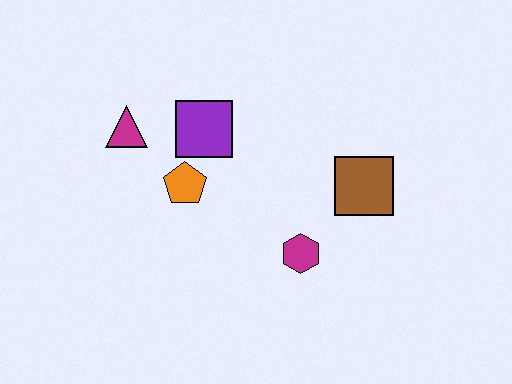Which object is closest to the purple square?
The orange pentagon is closest to the purple square.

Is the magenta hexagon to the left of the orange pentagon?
No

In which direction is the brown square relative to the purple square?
The brown square is to the right of the purple square.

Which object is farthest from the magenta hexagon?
The magenta triangle is farthest from the magenta hexagon.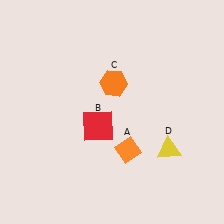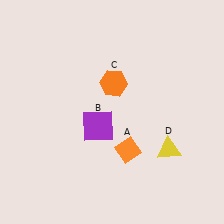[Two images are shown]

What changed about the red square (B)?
In Image 1, B is red. In Image 2, it changed to purple.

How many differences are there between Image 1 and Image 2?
There is 1 difference between the two images.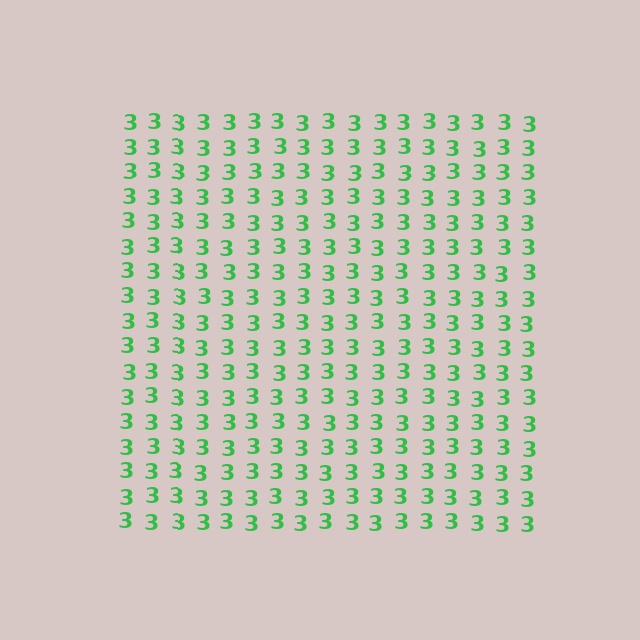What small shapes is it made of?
It is made of small digit 3's.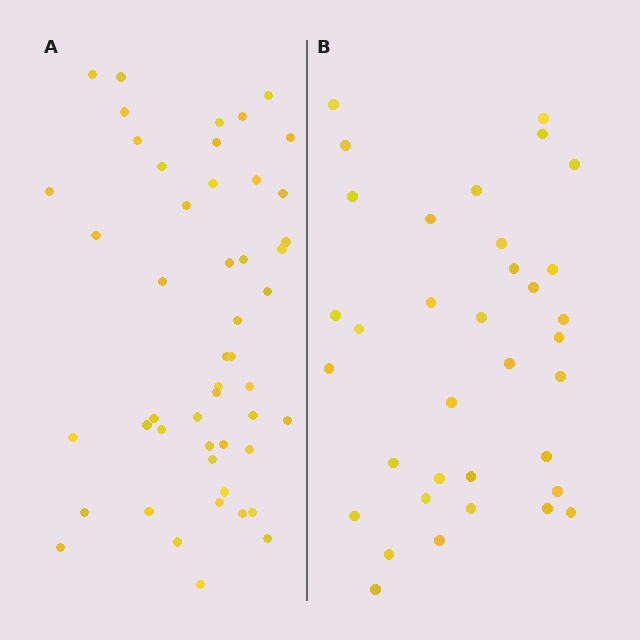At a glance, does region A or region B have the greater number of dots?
Region A (the left region) has more dots.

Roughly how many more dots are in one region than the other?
Region A has approximately 15 more dots than region B.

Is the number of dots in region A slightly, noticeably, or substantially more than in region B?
Region A has noticeably more, but not dramatically so. The ratio is roughly 1.4 to 1.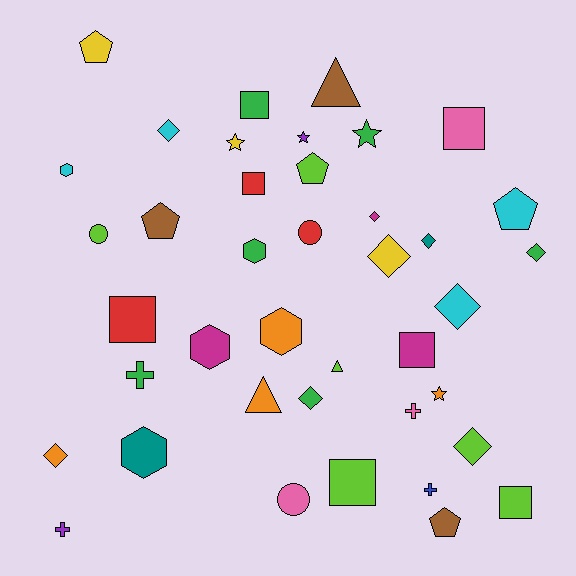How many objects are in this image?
There are 40 objects.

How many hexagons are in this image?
There are 5 hexagons.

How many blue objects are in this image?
There is 1 blue object.